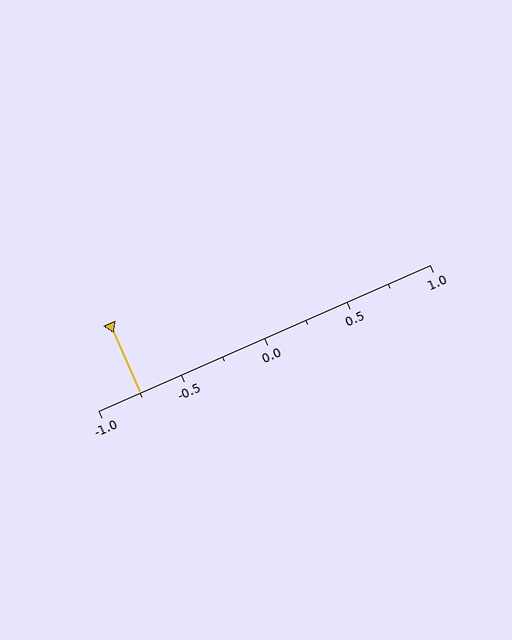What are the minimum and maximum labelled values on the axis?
The axis runs from -1.0 to 1.0.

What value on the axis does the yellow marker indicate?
The marker indicates approximately -0.75.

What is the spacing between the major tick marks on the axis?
The major ticks are spaced 0.5 apart.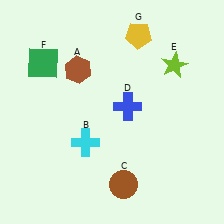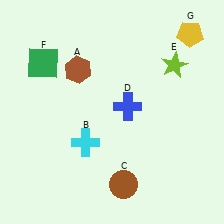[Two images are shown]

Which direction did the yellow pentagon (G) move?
The yellow pentagon (G) moved right.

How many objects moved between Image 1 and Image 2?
1 object moved between the two images.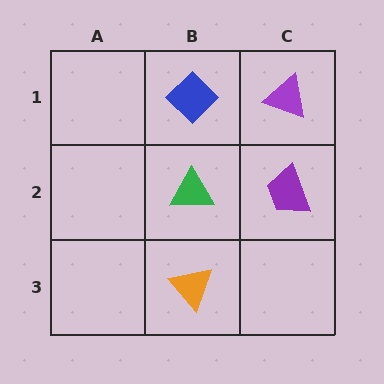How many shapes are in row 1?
2 shapes.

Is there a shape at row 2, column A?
No, that cell is empty.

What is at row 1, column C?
A purple triangle.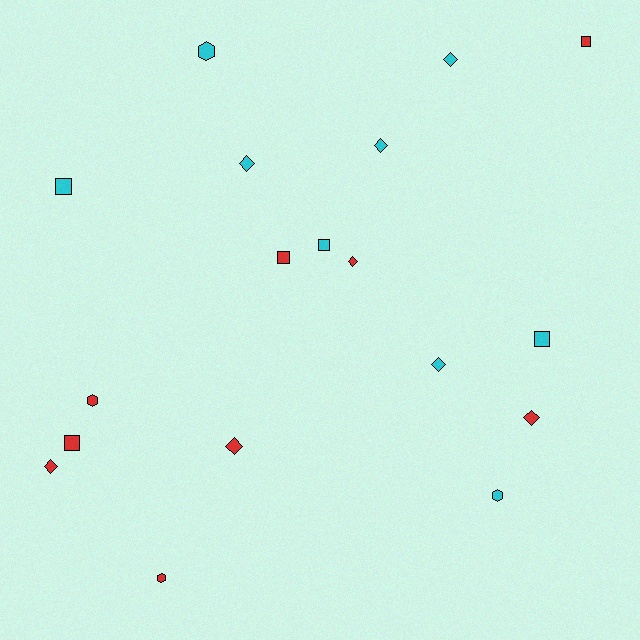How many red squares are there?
There are 3 red squares.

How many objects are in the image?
There are 18 objects.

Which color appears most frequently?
Red, with 9 objects.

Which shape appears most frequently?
Diamond, with 8 objects.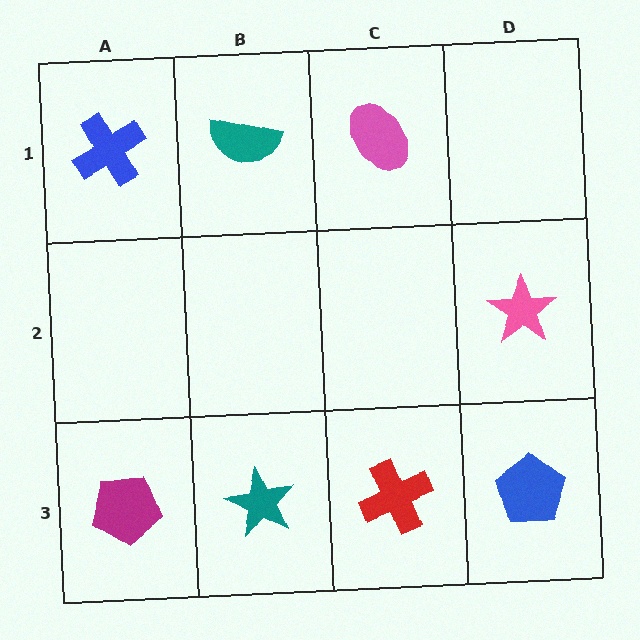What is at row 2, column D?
A pink star.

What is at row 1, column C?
A pink ellipse.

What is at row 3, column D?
A blue pentagon.